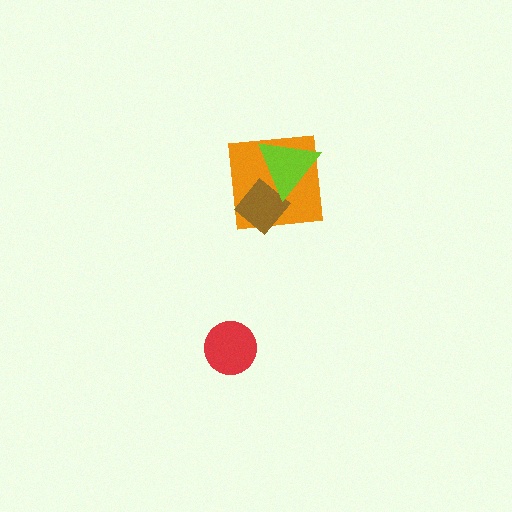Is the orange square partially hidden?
Yes, it is partially covered by another shape.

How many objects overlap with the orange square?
2 objects overlap with the orange square.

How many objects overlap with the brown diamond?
2 objects overlap with the brown diamond.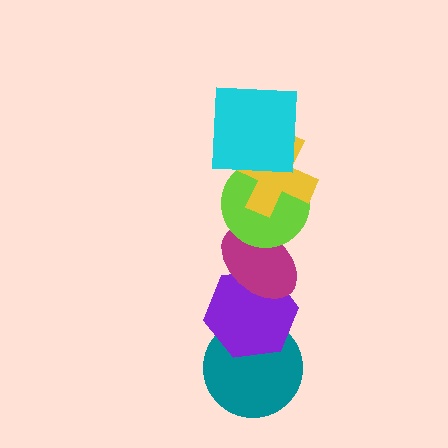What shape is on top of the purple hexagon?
The magenta ellipse is on top of the purple hexagon.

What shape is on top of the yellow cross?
The cyan square is on top of the yellow cross.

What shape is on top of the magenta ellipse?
The lime circle is on top of the magenta ellipse.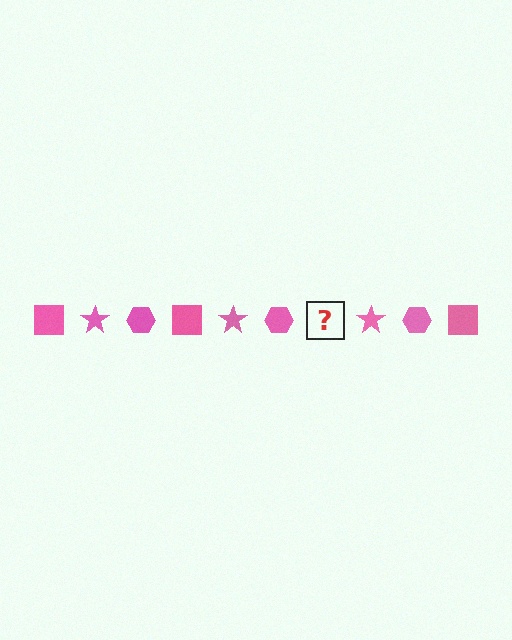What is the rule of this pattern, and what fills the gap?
The rule is that the pattern cycles through square, star, hexagon shapes in pink. The gap should be filled with a pink square.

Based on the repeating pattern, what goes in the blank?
The blank should be a pink square.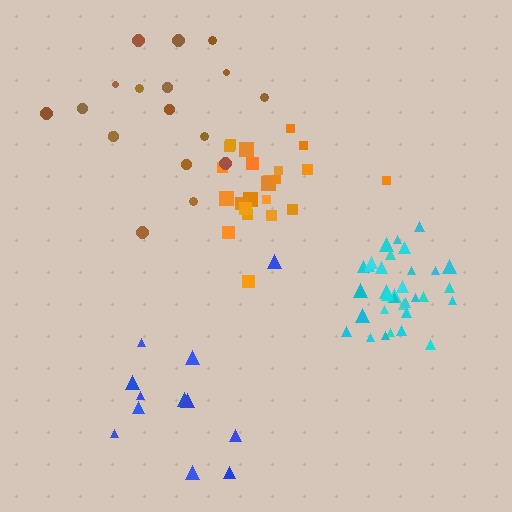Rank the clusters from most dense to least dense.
cyan, orange, blue, brown.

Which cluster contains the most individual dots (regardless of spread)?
Cyan (33).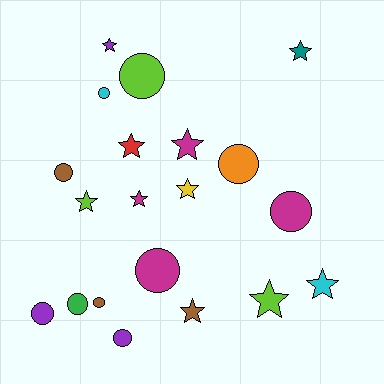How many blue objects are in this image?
There are no blue objects.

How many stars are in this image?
There are 10 stars.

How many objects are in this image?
There are 20 objects.